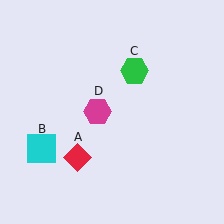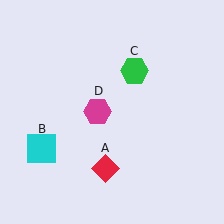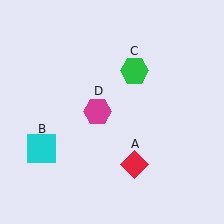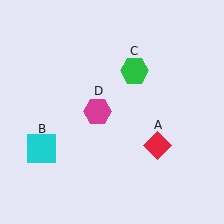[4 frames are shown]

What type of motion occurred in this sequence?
The red diamond (object A) rotated counterclockwise around the center of the scene.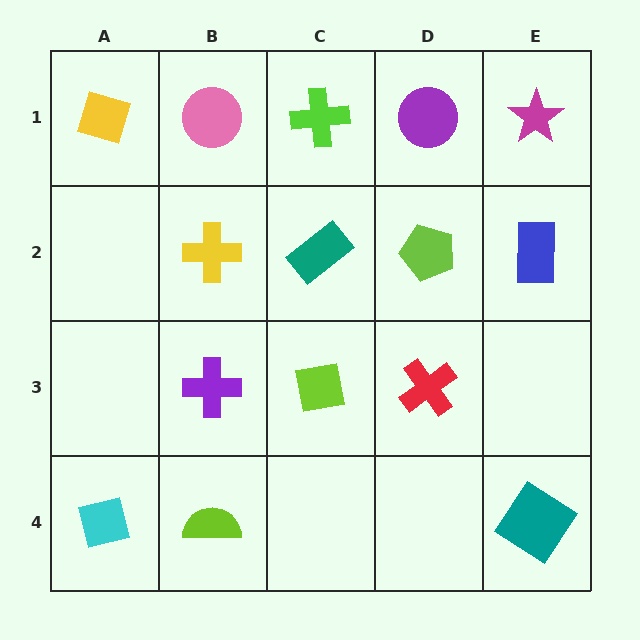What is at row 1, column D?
A purple circle.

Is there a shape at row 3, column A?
No, that cell is empty.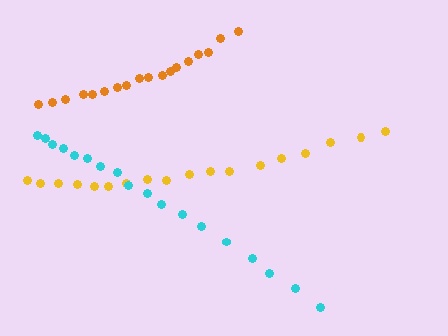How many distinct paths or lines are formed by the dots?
There are 3 distinct paths.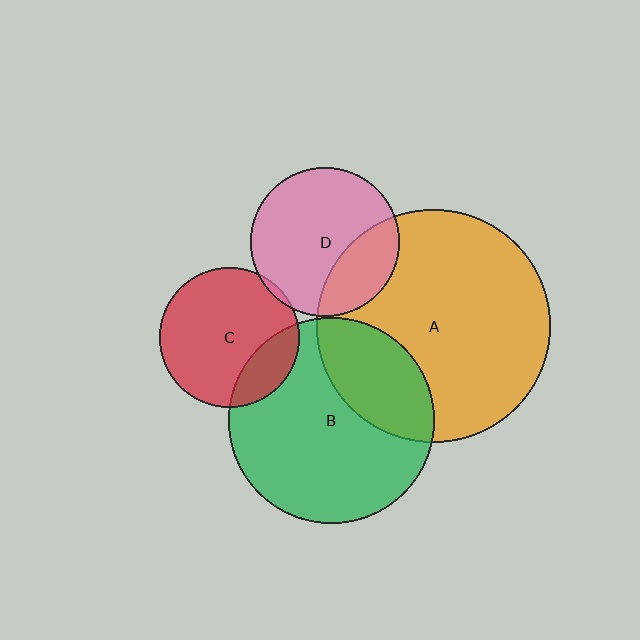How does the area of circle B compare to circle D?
Approximately 1.9 times.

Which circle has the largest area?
Circle A (orange).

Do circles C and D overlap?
Yes.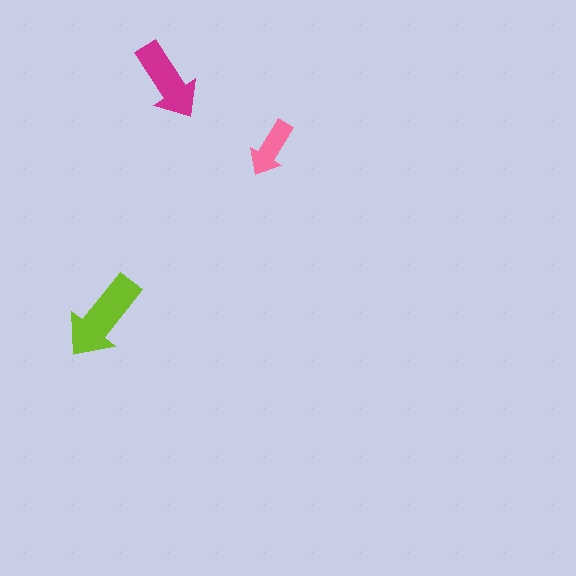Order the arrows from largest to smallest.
the lime one, the magenta one, the pink one.